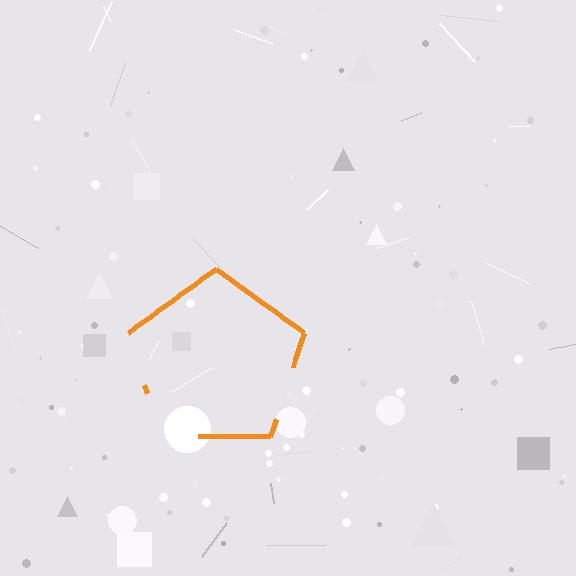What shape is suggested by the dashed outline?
The dashed outline suggests a pentagon.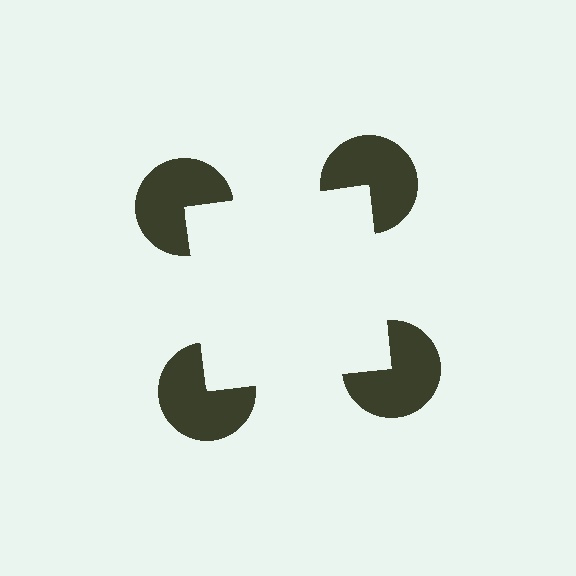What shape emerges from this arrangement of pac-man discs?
An illusory square — its edges are inferred from the aligned wedge cuts in the pac-man discs, not physically drawn.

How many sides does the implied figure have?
4 sides.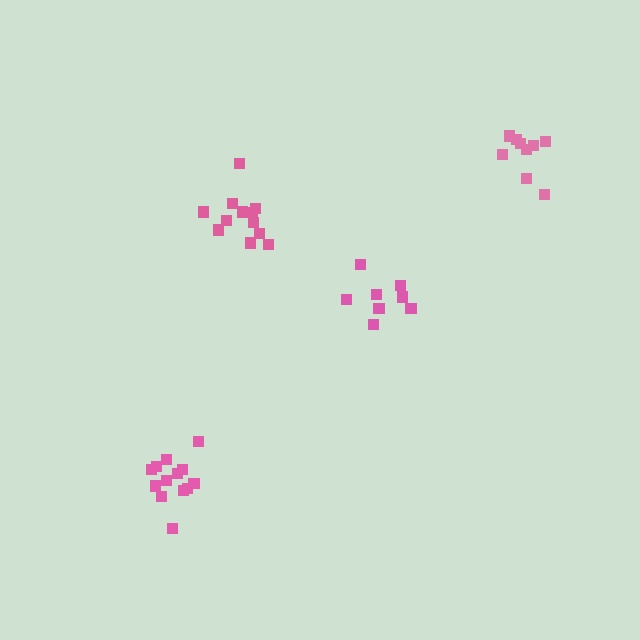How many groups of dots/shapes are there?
There are 4 groups.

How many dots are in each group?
Group 1: 12 dots, Group 2: 14 dots, Group 3: 8 dots, Group 4: 9 dots (43 total).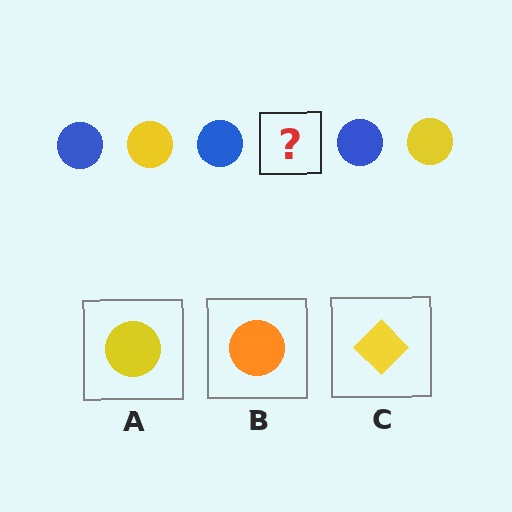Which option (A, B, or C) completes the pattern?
A.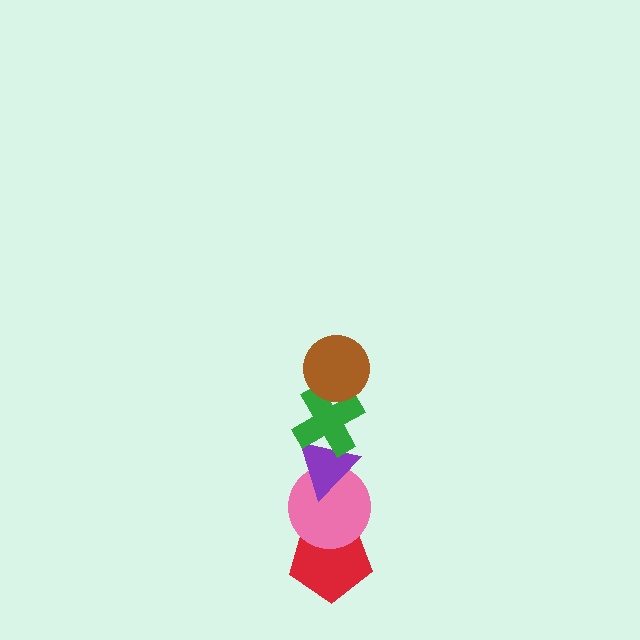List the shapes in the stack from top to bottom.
From top to bottom: the brown circle, the green cross, the purple triangle, the pink circle, the red pentagon.